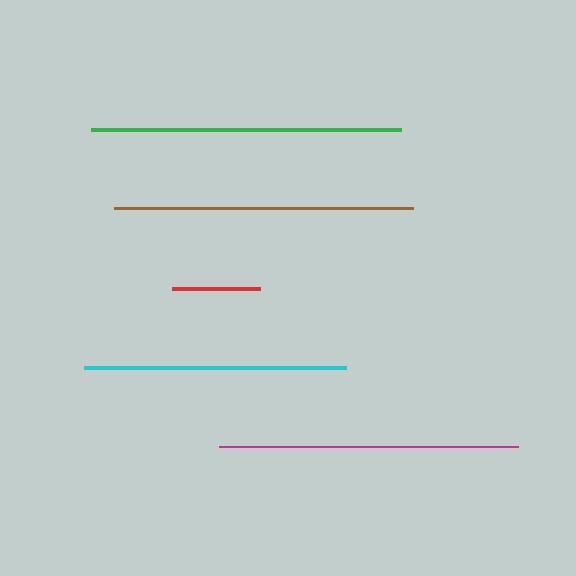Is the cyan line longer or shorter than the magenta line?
The magenta line is longer than the cyan line.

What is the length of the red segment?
The red segment is approximately 88 pixels long.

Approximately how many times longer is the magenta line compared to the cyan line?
The magenta line is approximately 1.1 times the length of the cyan line.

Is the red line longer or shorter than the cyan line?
The cyan line is longer than the red line.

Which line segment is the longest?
The green line is the longest at approximately 310 pixels.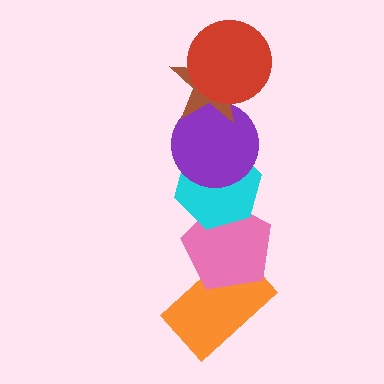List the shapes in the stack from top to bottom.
From top to bottom: the red circle, the brown star, the purple circle, the cyan hexagon, the pink pentagon, the orange rectangle.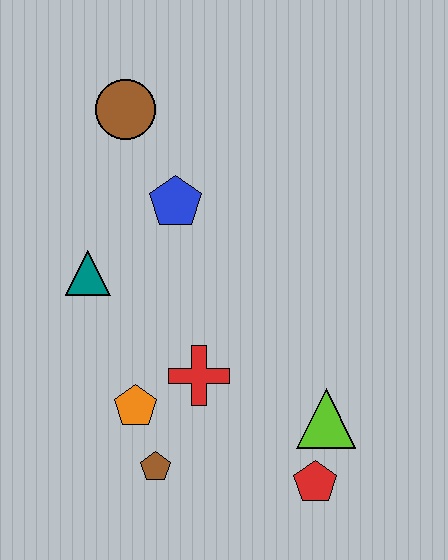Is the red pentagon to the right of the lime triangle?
No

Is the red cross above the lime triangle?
Yes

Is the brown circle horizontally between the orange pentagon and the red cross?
No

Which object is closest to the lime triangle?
The red pentagon is closest to the lime triangle.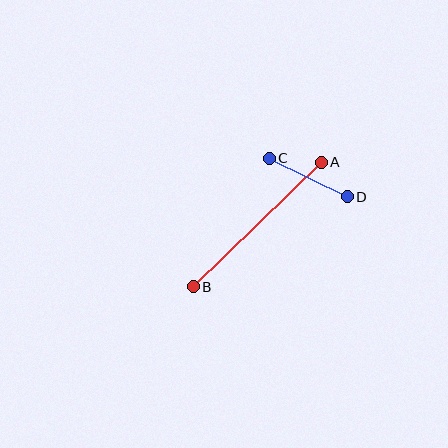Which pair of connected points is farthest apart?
Points A and B are farthest apart.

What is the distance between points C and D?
The distance is approximately 86 pixels.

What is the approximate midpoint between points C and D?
The midpoint is at approximately (308, 178) pixels.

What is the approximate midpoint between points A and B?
The midpoint is at approximately (257, 224) pixels.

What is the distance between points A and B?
The distance is approximately 179 pixels.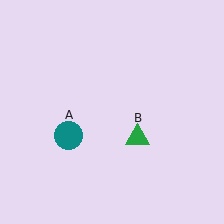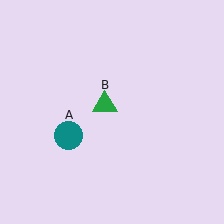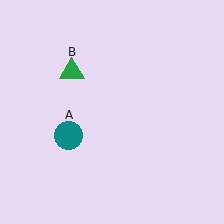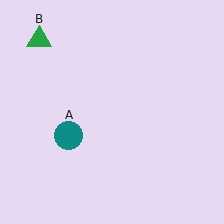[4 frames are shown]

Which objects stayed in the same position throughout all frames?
Teal circle (object A) remained stationary.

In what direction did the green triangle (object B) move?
The green triangle (object B) moved up and to the left.